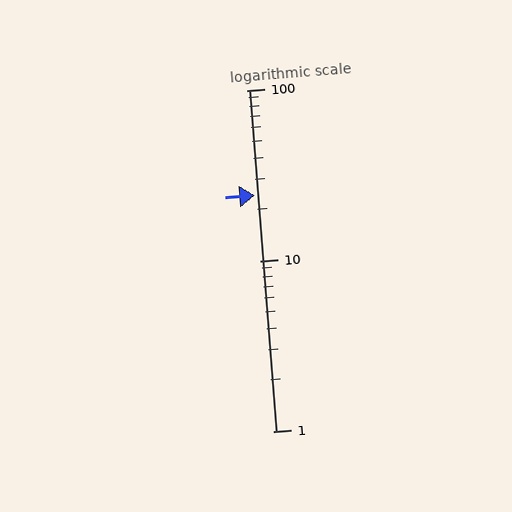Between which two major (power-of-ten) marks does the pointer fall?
The pointer is between 10 and 100.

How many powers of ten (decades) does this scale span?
The scale spans 2 decades, from 1 to 100.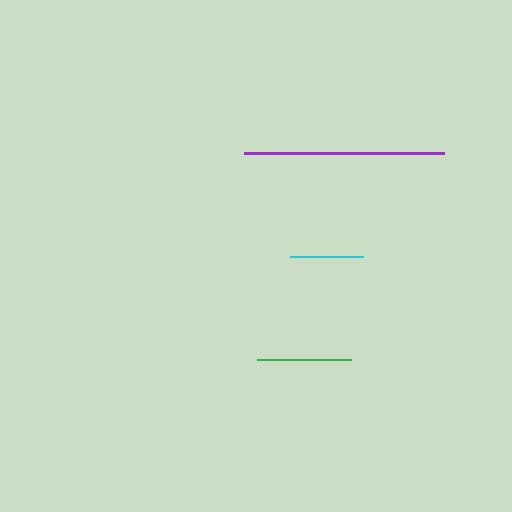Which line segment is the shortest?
The cyan line is the shortest at approximately 73 pixels.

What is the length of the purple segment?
The purple segment is approximately 200 pixels long.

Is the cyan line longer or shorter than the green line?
The green line is longer than the cyan line.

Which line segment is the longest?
The purple line is the longest at approximately 200 pixels.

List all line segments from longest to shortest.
From longest to shortest: purple, green, cyan.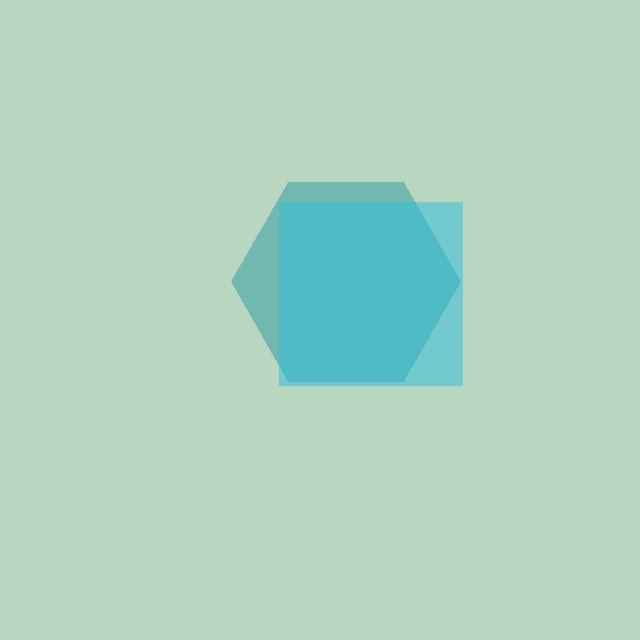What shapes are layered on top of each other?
The layered shapes are: a teal hexagon, a cyan square.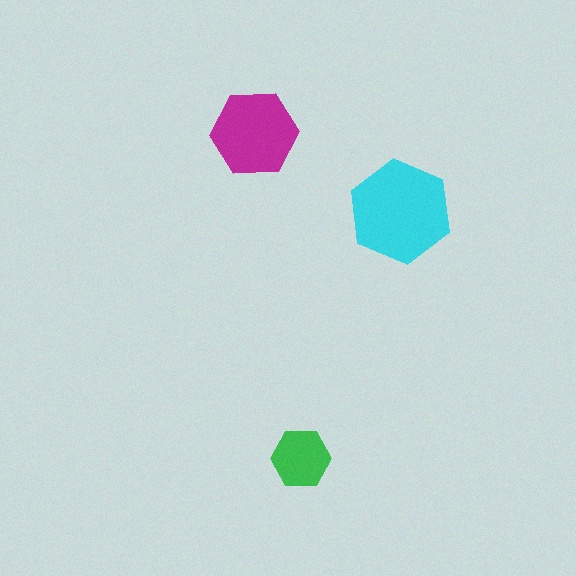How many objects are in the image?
There are 3 objects in the image.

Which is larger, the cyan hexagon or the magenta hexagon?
The cyan one.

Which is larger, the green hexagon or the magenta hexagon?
The magenta one.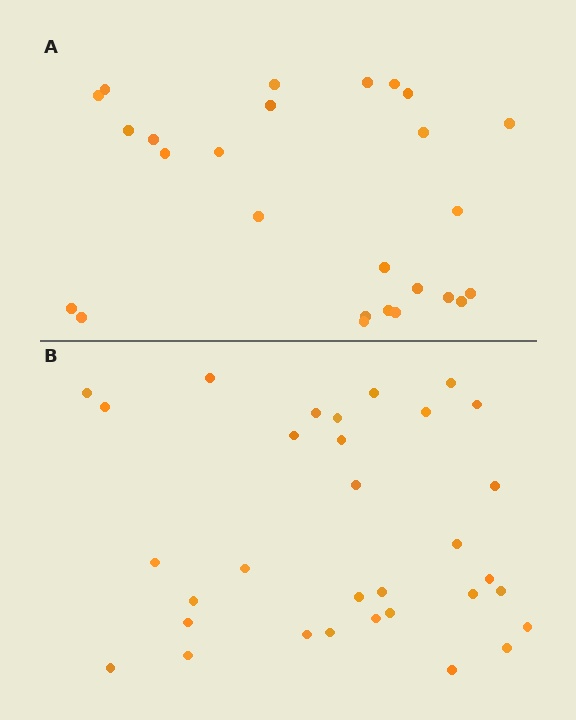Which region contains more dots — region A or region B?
Region B (the bottom region) has more dots.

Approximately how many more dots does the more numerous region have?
Region B has about 6 more dots than region A.